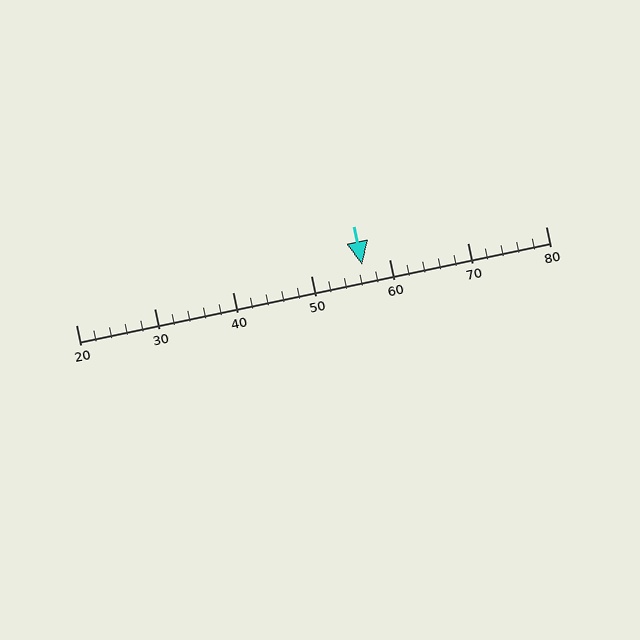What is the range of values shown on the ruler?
The ruler shows values from 20 to 80.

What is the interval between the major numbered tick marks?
The major tick marks are spaced 10 units apart.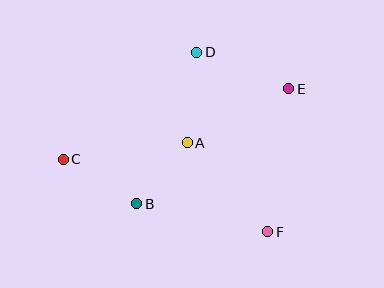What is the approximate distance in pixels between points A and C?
The distance between A and C is approximately 125 pixels.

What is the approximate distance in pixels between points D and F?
The distance between D and F is approximately 193 pixels.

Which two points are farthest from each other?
Points C and E are farthest from each other.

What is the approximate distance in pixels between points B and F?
The distance between B and F is approximately 134 pixels.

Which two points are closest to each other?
Points A and B are closest to each other.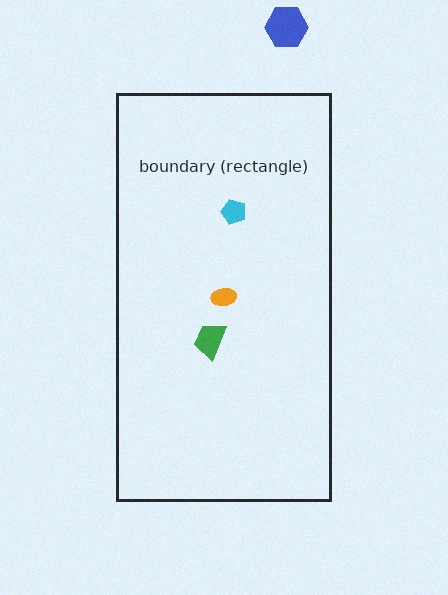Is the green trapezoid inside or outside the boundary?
Inside.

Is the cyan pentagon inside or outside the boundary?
Inside.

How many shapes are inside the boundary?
3 inside, 1 outside.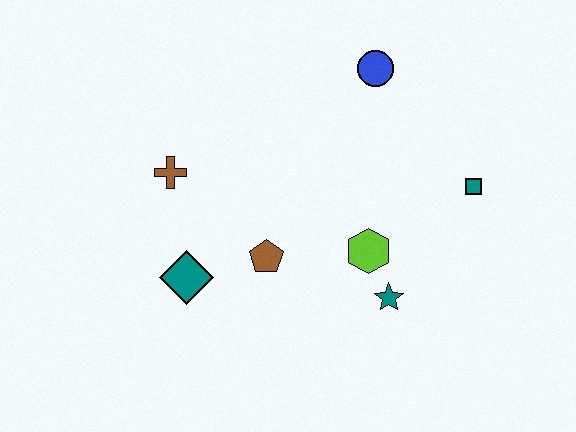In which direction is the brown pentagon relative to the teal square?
The brown pentagon is to the left of the teal square.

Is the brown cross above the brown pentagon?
Yes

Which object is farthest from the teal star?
The brown cross is farthest from the teal star.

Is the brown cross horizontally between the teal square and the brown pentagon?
No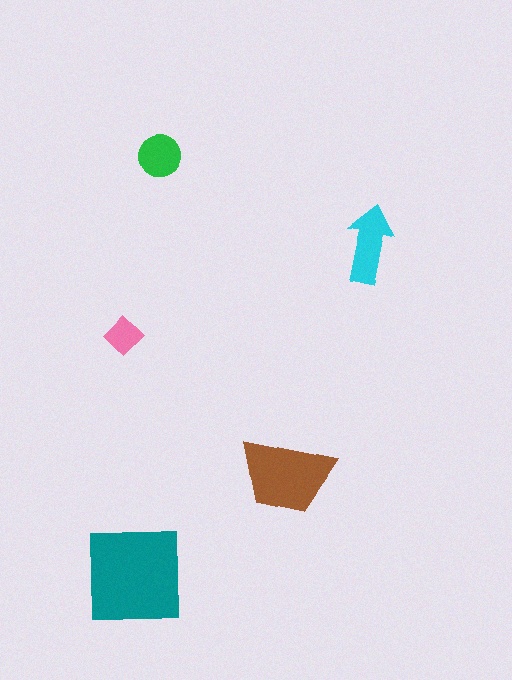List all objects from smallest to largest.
The pink diamond, the green circle, the cyan arrow, the brown trapezoid, the teal square.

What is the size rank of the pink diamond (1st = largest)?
5th.